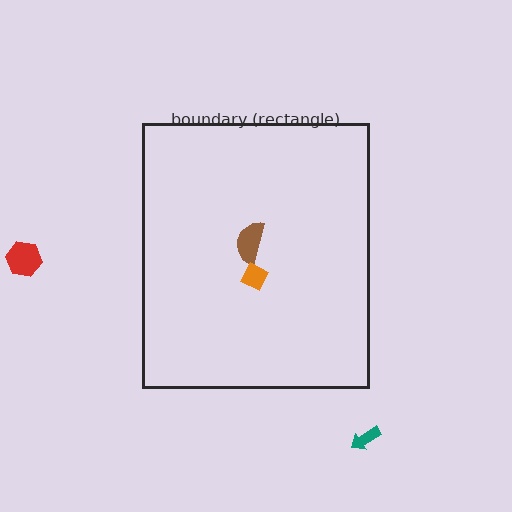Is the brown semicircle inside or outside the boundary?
Inside.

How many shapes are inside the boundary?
2 inside, 2 outside.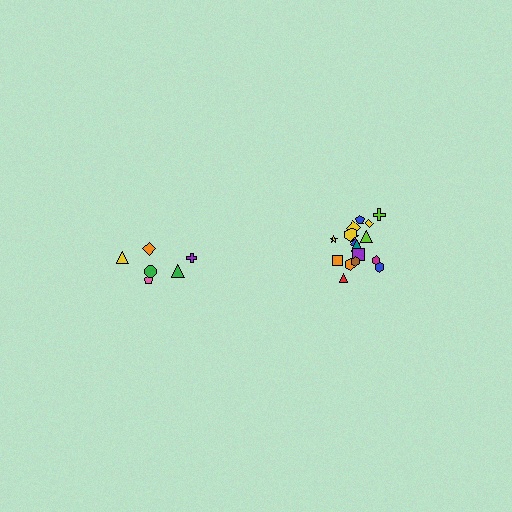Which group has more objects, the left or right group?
The right group.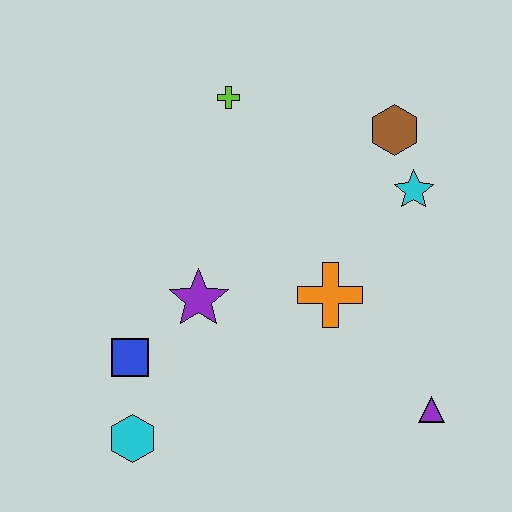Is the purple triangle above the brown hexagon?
No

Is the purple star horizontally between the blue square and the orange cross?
Yes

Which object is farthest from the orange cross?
The cyan hexagon is farthest from the orange cross.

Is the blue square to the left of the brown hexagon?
Yes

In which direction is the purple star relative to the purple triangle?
The purple star is to the left of the purple triangle.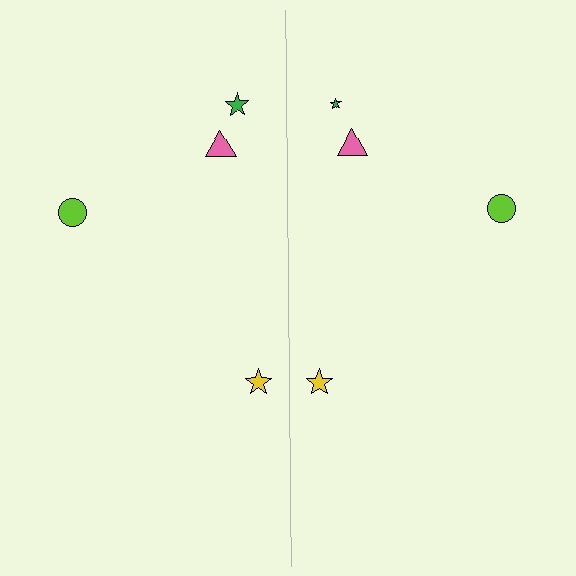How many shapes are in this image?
There are 8 shapes in this image.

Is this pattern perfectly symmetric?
No, the pattern is not perfectly symmetric. The green star on the right side has a different size than its mirror counterpart.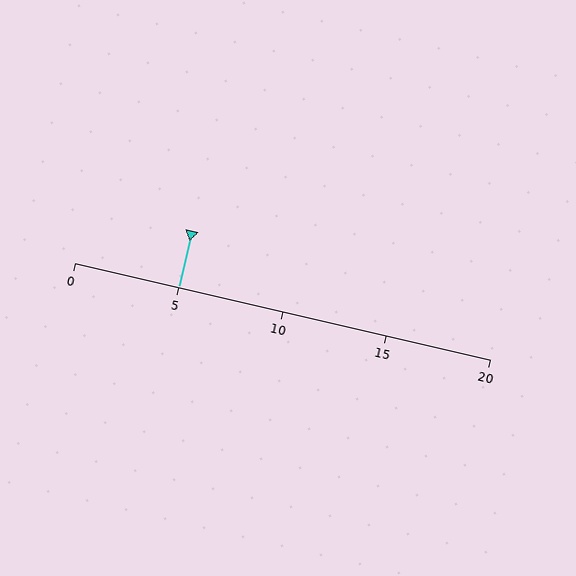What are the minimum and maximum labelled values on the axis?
The axis runs from 0 to 20.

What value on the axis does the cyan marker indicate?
The marker indicates approximately 5.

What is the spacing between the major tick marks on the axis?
The major ticks are spaced 5 apart.